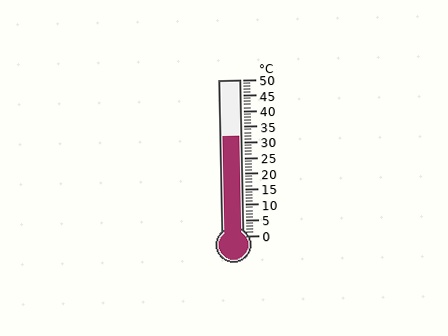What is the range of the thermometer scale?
The thermometer scale ranges from 0°C to 50°C.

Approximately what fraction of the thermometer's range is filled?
The thermometer is filled to approximately 65% of its range.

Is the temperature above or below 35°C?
The temperature is below 35°C.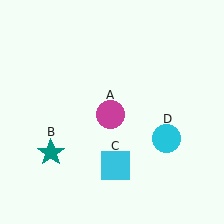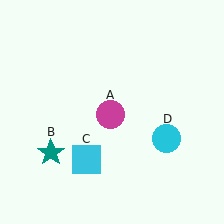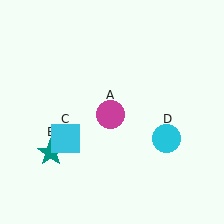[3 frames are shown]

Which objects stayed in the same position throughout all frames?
Magenta circle (object A) and teal star (object B) and cyan circle (object D) remained stationary.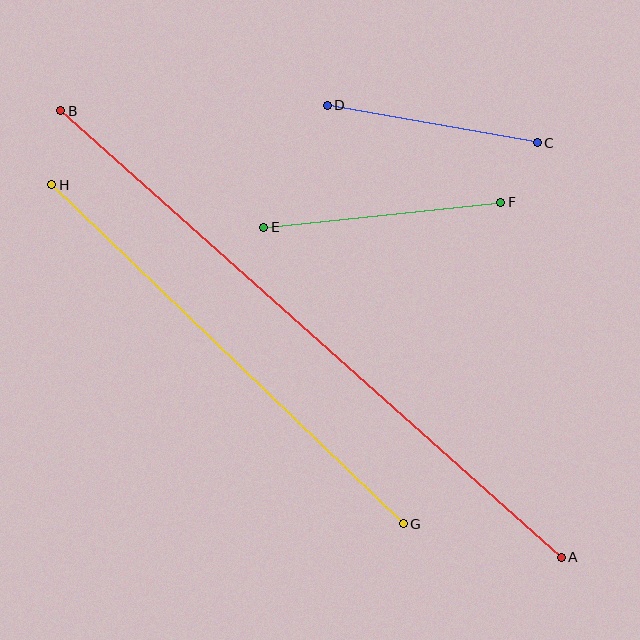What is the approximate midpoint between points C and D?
The midpoint is at approximately (432, 124) pixels.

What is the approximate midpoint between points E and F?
The midpoint is at approximately (382, 215) pixels.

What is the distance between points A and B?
The distance is approximately 670 pixels.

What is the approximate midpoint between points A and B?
The midpoint is at approximately (311, 334) pixels.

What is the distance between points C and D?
The distance is approximately 214 pixels.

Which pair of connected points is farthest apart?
Points A and B are farthest apart.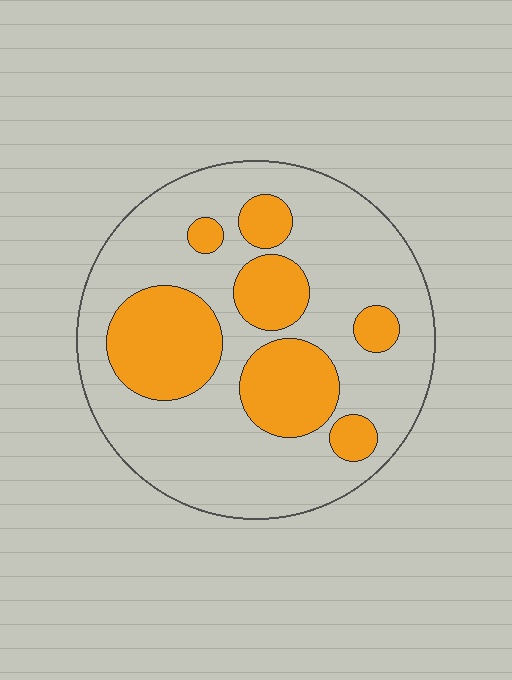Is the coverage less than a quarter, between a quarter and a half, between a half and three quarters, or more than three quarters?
Between a quarter and a half.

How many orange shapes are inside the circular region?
7.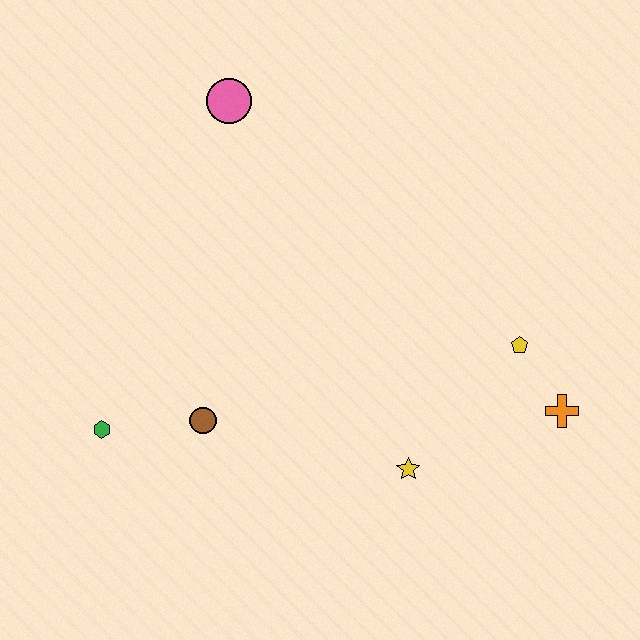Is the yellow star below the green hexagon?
Yes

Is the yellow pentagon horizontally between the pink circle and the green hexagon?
No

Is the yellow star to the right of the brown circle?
Yes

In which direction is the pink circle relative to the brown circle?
The pink circle is above the brown circle.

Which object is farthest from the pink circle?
The orange cross is farthest from the pink circle.